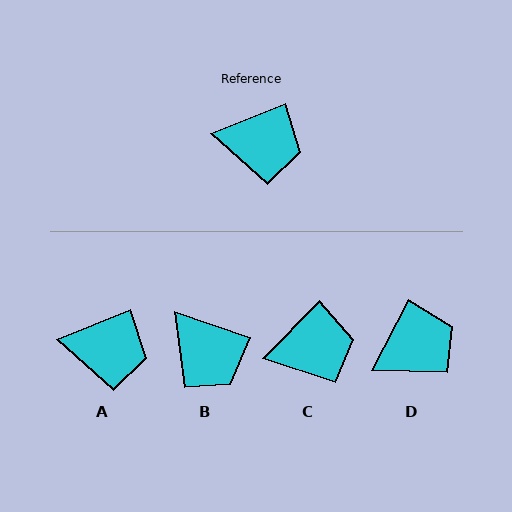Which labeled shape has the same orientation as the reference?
A.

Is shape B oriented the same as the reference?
No, it is off by about 41 degrees.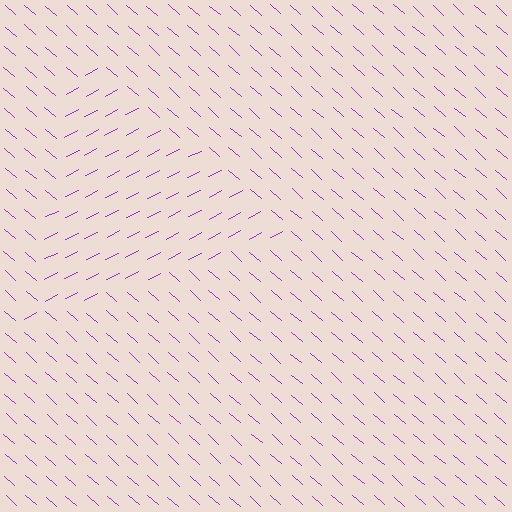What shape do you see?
I see a triangle.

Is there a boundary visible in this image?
Yes, there is a texture boundary formed by a change in line orientation.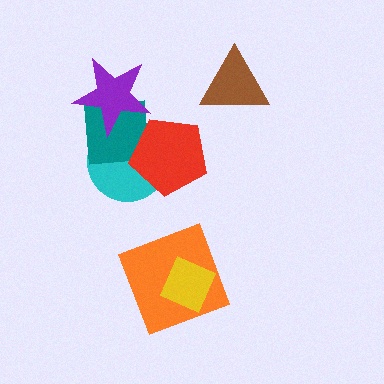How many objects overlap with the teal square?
3 objects overlap with the teal square.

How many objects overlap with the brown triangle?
0 objects overlap with the brown triangle.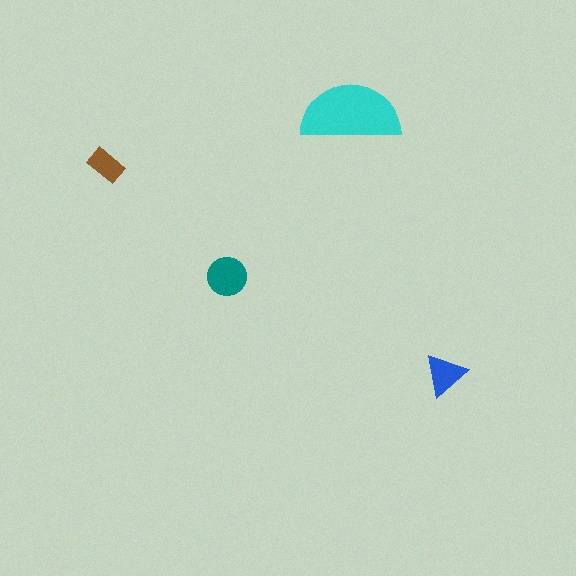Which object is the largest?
The cyan semicircle.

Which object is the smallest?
The brown rectangle.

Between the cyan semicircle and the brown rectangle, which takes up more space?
The cyan semicircle.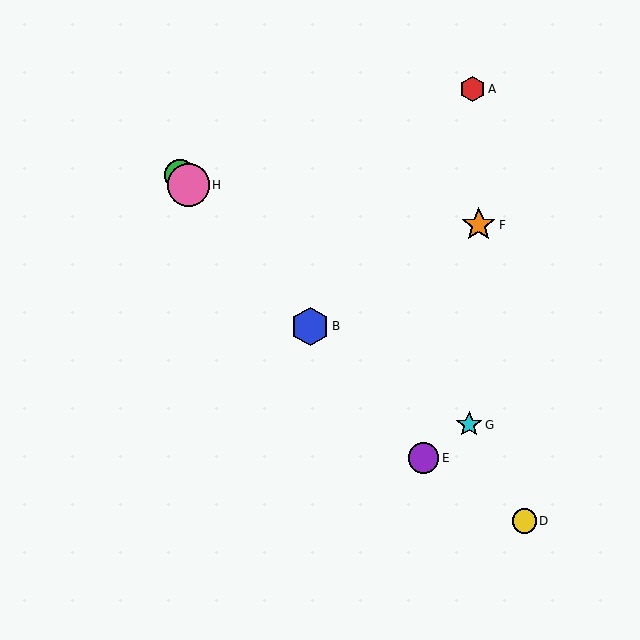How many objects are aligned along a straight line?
4 objects (B, C, E, H) are aligned along a straight line.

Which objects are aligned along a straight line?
Objects B, C, E, H are aligned along a straight line.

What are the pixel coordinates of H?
Object H is at (188, 185).